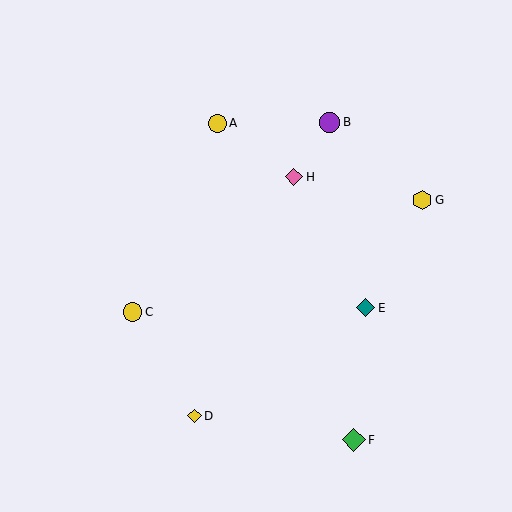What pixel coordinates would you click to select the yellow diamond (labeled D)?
Click at (194, 416) to select the yellow diamond D.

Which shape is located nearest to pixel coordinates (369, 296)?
The teal diamond (labeled E) at (365, 308) is nearest to that location.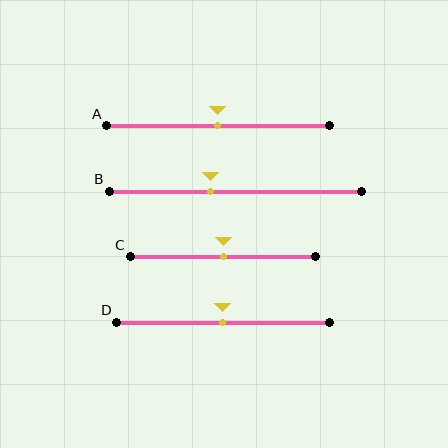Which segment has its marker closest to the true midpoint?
Segment A has its marker closest to the true midpoint.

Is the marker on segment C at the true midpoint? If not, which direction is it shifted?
Yes, the marker on segment C is at the true midpoint.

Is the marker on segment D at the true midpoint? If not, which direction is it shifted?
Yes, the marker on segment D is at the true midpoint.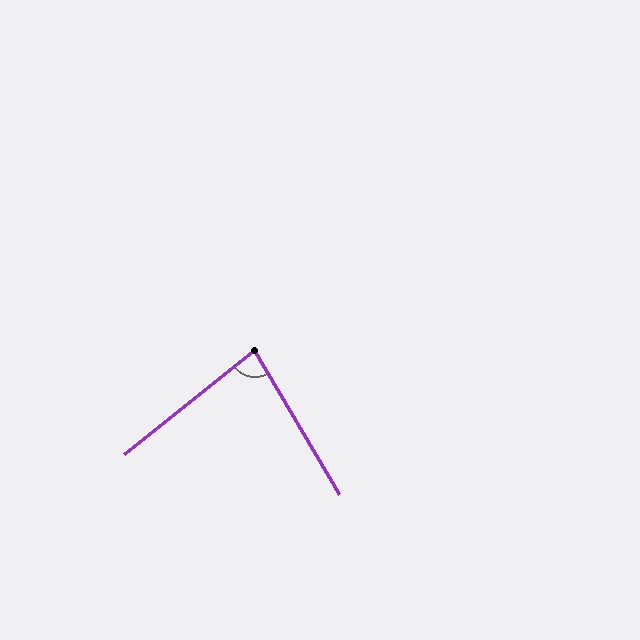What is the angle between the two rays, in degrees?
Approximately 82 degrees.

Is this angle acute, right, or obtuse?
It is acute.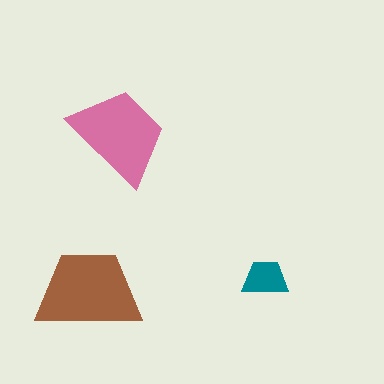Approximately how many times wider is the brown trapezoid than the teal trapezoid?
About 2.5 times wider.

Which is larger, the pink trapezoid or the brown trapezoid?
The brown one.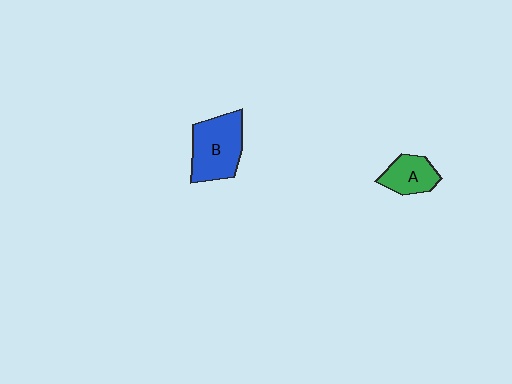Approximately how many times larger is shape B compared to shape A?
Approximately 1.7 times.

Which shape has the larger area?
Shape B (blue).